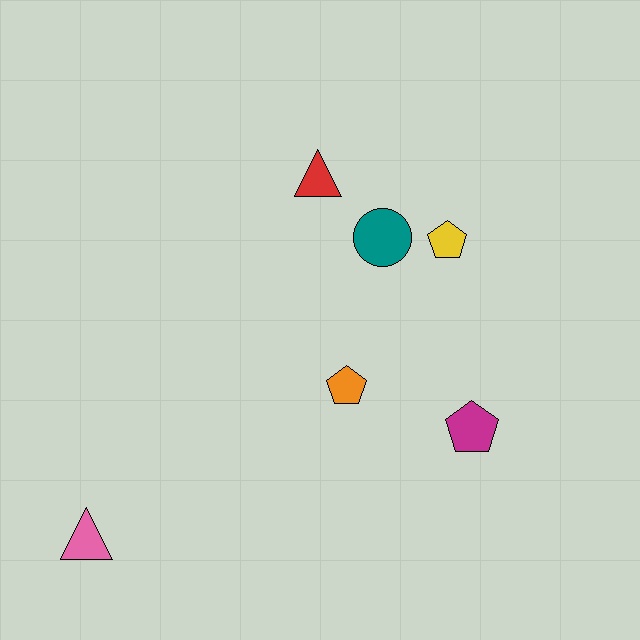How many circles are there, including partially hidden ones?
There is 1 circle.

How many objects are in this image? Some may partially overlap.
There are 6 objects.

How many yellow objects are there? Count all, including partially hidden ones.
There is 1 yellow object.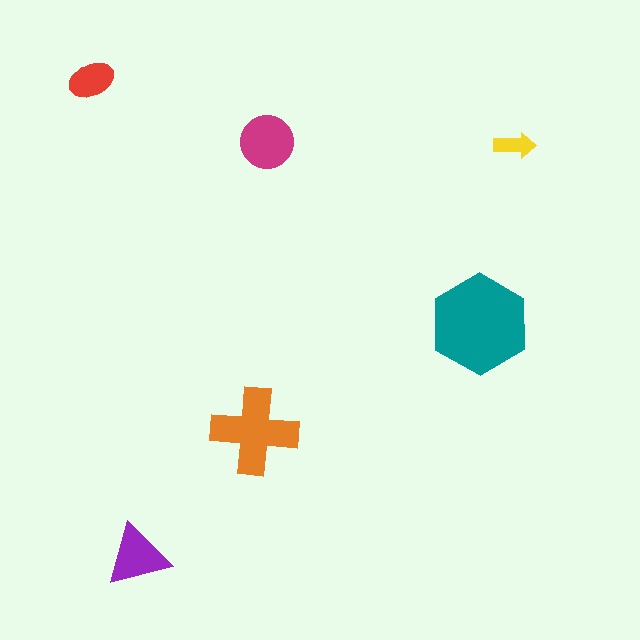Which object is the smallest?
The yellow arrow.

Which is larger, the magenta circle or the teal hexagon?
The teal hexagon.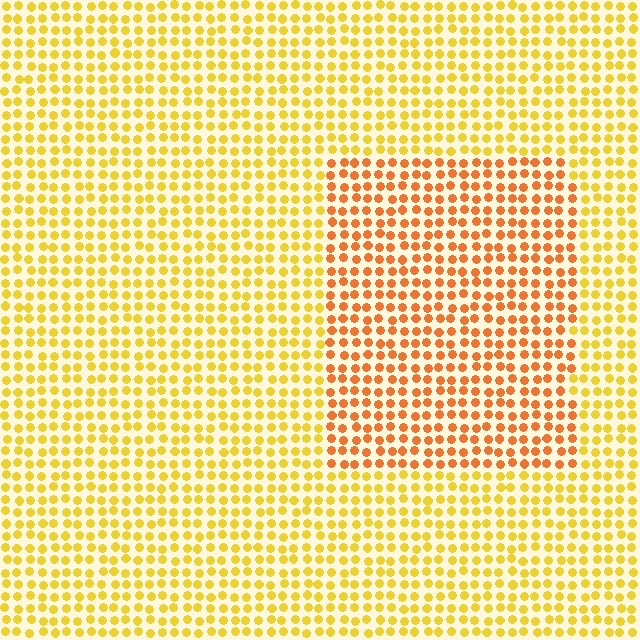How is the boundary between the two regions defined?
The boundary is defined purely by a slight shift in hue (about 31 degrees). Spacing, size, and orientation are identical on both sides.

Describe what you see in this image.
The image is filled with small yellow elements in a uniform arrangement. A rectangle-shaped region is visible where the elements are tinted to a slightly different hue, forming a subtle color boundary.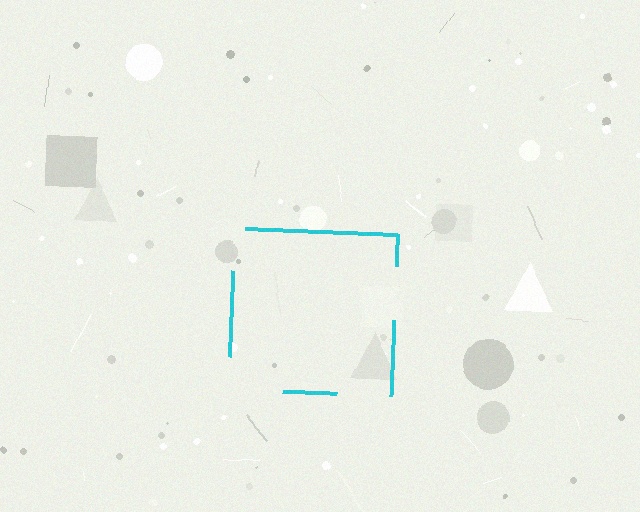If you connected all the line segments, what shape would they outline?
They would outline a square.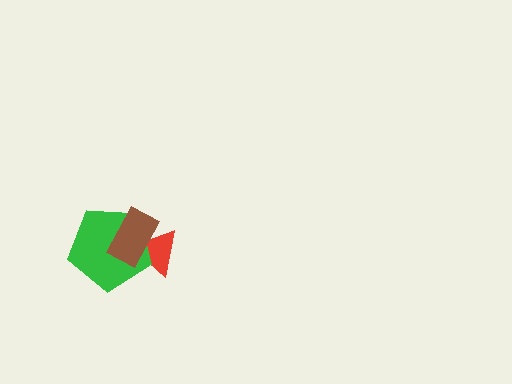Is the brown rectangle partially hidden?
No, no other shape covers it.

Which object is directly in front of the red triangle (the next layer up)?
The green pentagon is directly in front of the red triangle.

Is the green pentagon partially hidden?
Yes, it is partially covered by another shape.